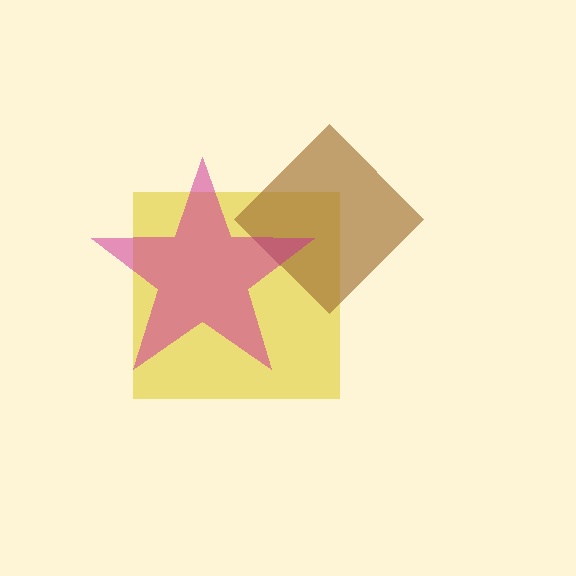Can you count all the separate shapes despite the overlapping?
Yes, there are 3 separate shapes.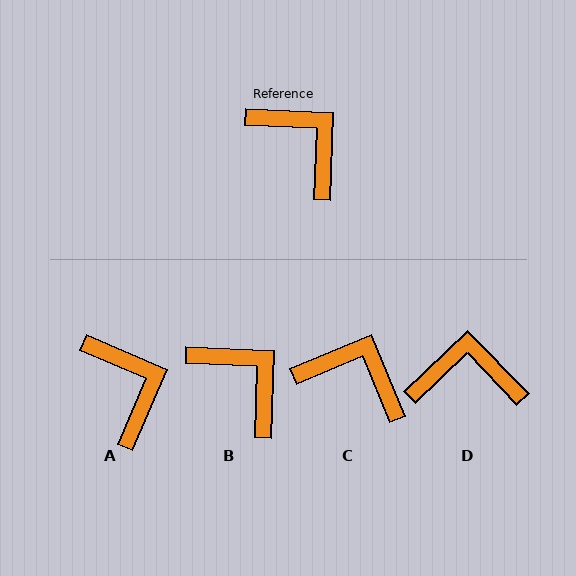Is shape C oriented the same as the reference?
No, it is off by about 25 degrees.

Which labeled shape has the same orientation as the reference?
B.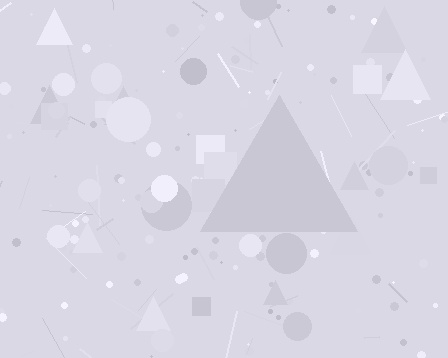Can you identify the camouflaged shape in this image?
The camouflaged shape is a triangle.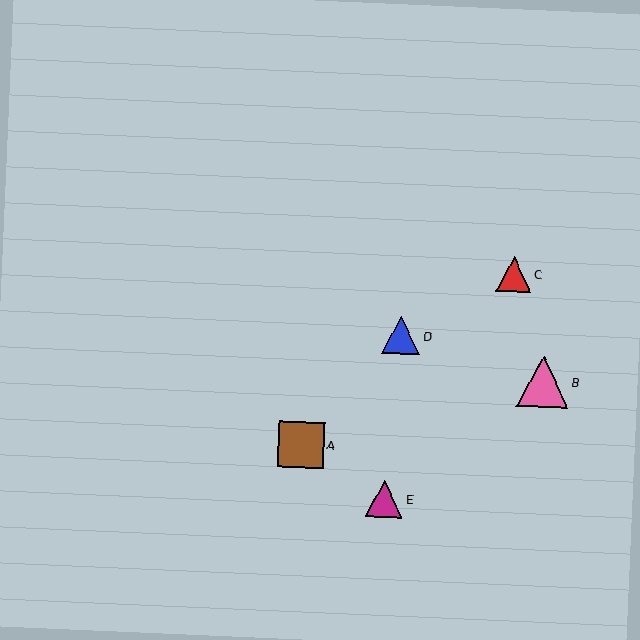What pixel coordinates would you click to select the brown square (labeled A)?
Click at (301, 444) to select the brown square A.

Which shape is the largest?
The pink triangle (labeled B) is the largest.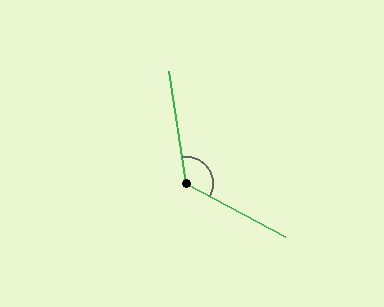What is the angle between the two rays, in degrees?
Approximately 127 degrees.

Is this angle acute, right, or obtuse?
It is obtuse.